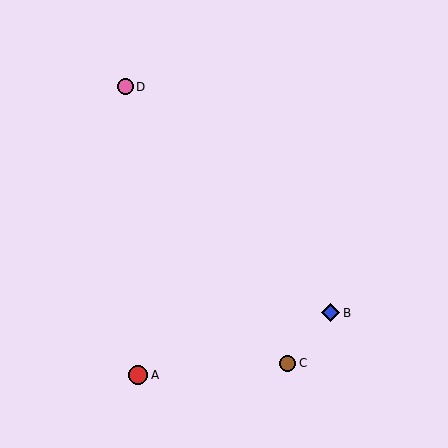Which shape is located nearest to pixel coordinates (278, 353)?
The brown circle (labeled C) at (288, 363) is nearest to that location.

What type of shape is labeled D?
Shape D is a pink circle.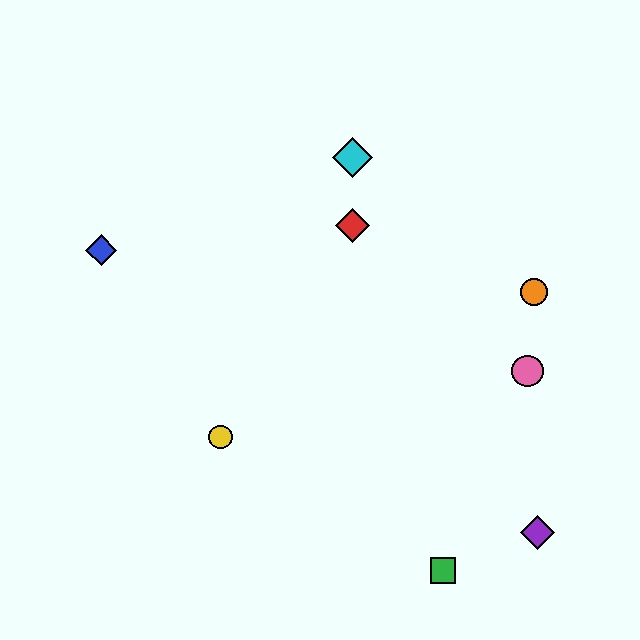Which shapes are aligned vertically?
The red diamond, the cyan diamond are aligned vertically.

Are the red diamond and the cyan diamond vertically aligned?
Yes, both are at x≈352.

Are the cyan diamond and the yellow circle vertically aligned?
No, the cyan diamond is at x≈352 and the yellow circle is at x≈221.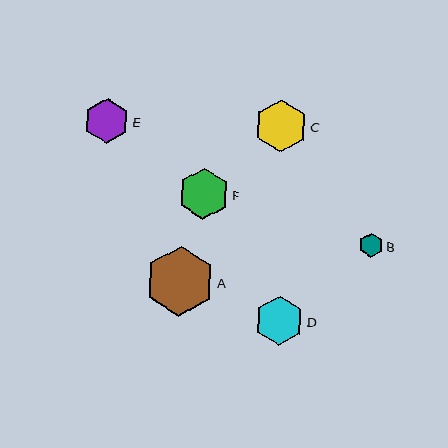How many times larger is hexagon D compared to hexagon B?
Hexagon D is approximately 2.0 times the size of hexagon B.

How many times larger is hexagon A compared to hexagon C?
Hexagon A is approximately 1.3 times the size of hexagon C.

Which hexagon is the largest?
Hexagon A is the largest with a size of approximately 70 pixels.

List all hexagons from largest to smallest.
From largest to smallest: A, C, F, D, E, B.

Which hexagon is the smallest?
Hexagon B is the smallest with a size of approximately 24 pixels.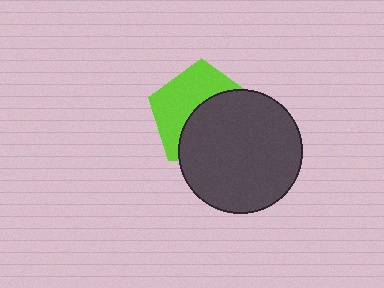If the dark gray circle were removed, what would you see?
You would see the complete lime pentagon.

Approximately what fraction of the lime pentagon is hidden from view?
Roughly 53% of the lime pentagon is hidden behind the dark gray circle.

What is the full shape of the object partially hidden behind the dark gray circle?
The partially hidden object is a lime pentagon.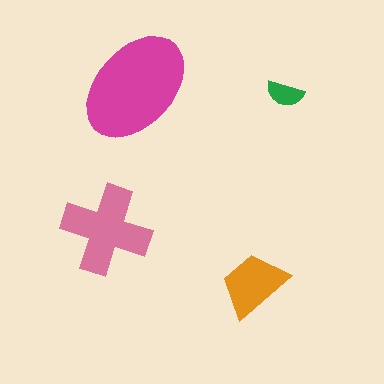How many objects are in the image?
There are 4 objects in the image.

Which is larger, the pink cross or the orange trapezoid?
The pink cross.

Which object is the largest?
The magenta ellipse.